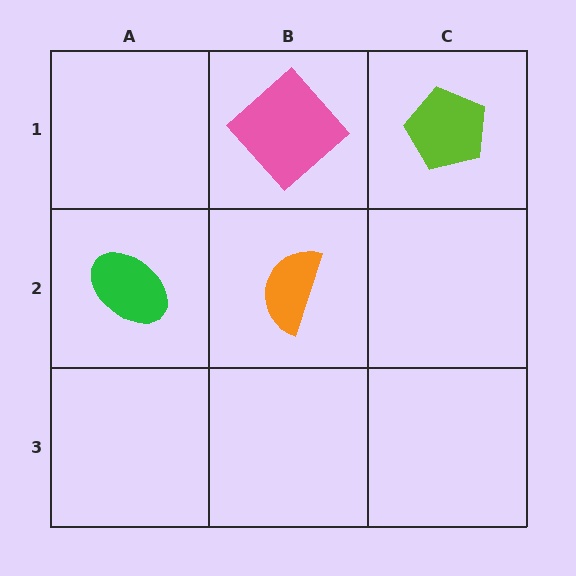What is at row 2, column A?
A green ellipse.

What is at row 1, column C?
A lime pentagon.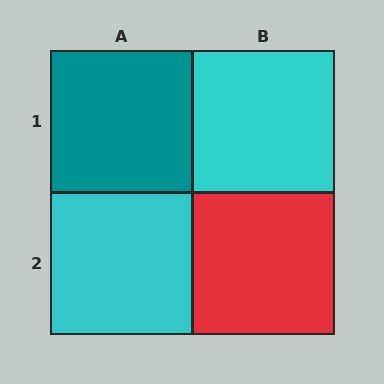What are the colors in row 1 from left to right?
Teal, cyan.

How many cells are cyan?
2 cells are cyan.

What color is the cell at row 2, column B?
Red.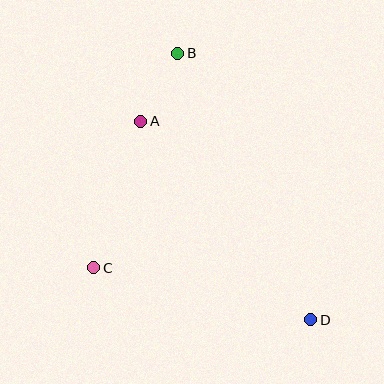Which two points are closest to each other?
Points A and B are closest to each other.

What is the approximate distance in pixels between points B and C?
The distance between B and C is approximately 231 pixels.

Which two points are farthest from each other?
Points B and D are farthest from each other.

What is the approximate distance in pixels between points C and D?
The distance between C and D is approximately 223 pixels.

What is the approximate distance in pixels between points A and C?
The distance between A and C is approximately 154 pixels.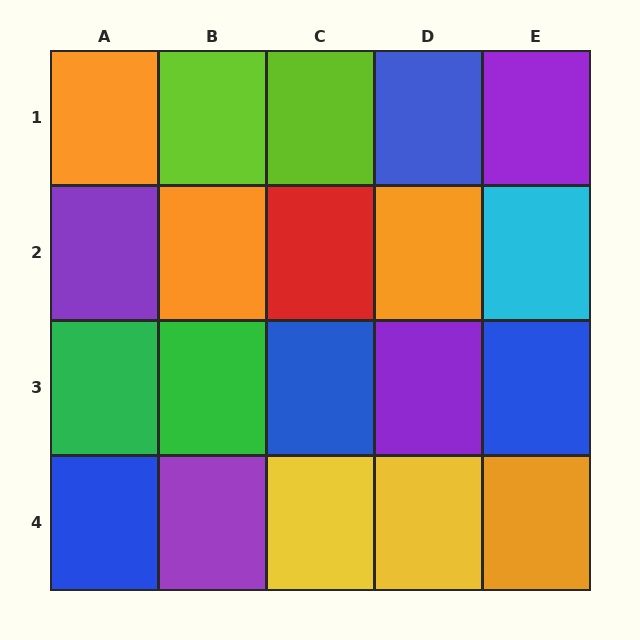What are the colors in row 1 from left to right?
Orange, lime, lime, blue, purple.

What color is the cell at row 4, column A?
Blue.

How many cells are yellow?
2 cells are yellow.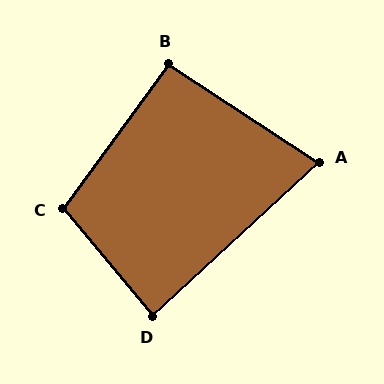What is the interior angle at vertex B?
Approximately 93 degrees (approximately right).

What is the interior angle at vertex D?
Approximately 87 degrees (approximately right).